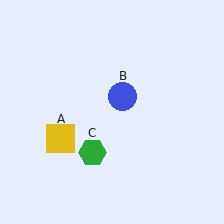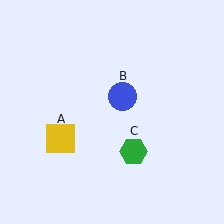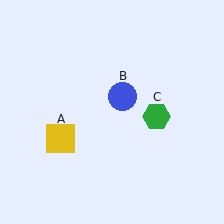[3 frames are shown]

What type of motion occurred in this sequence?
The green hexagon (object C) rotated counterclockwise around the center of the scene.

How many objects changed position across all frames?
1 object changed position: green hexagon (object C).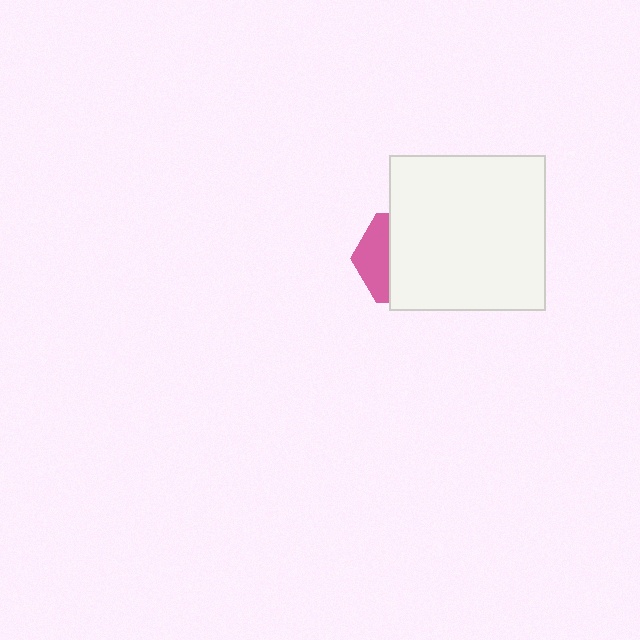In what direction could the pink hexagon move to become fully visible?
The pink hexagon could move left. That would shift it out from behind the white square entirely.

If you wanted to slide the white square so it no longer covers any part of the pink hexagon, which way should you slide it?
Slide it right — that is the most direct way to separate the two shapes.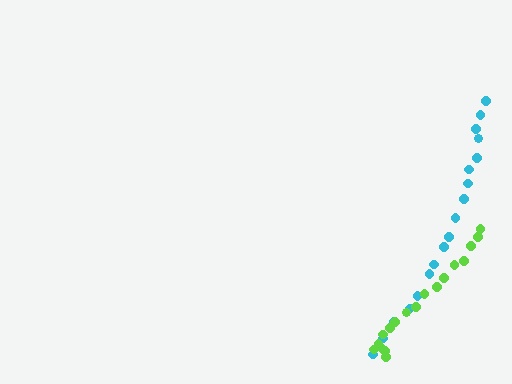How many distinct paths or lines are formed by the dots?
There are 2 distinct paths.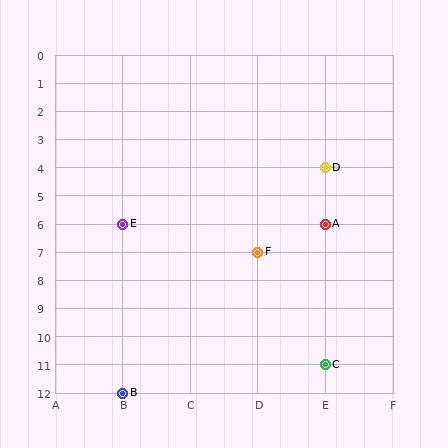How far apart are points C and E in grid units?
Points C and E are 3 columns and 5 rows apart (about 5.8 grid units diagonally).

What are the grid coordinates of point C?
Point C is at grid coordinates (E, 11).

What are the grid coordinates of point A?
Point A is at grid coordinates (E, 6).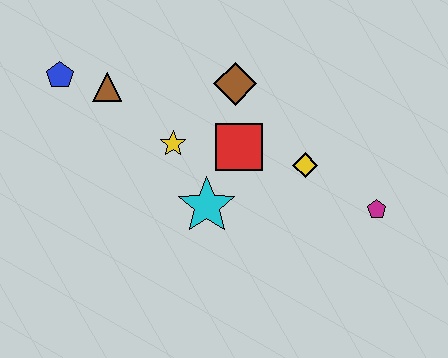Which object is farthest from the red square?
The blue pentagon is farthest from the red square.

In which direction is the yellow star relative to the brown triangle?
The yellow star is to the right of the brown triangle.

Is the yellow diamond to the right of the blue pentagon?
Yes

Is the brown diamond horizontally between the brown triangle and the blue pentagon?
No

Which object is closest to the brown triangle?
The blue pentagon is closest to the brown triangle.